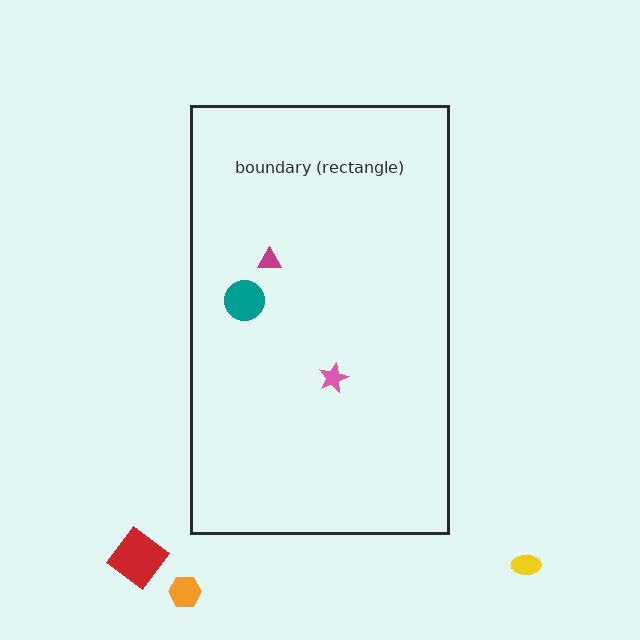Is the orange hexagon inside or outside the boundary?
Outside.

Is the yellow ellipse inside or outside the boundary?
Outside.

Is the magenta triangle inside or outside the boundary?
Inside.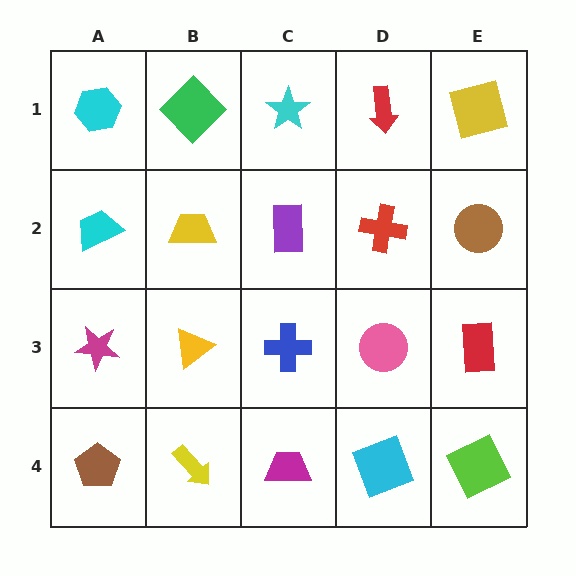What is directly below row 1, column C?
A purple rectangle.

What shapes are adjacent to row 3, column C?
A purple rectangle (row 2, column C), a magenta trapezoid (row 4, column C), a yellow triangle (row 3, column B), a pink circle (row 3, column D).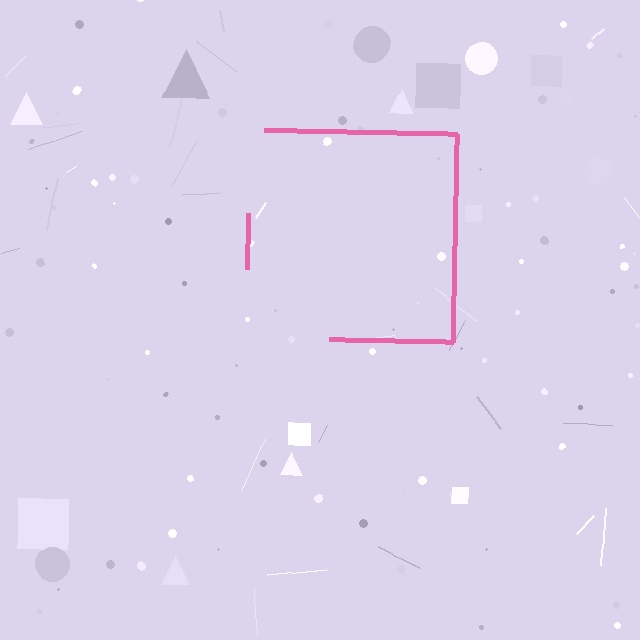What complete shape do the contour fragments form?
The contour fragments form a square.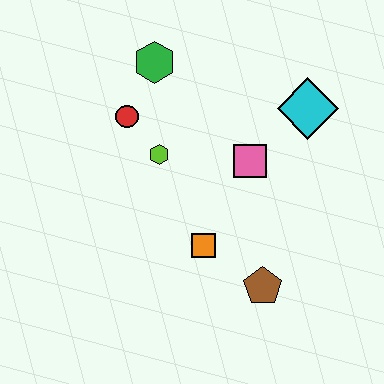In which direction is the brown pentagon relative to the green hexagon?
The brown pentagon is below the green hexagon.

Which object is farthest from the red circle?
The brown pentagon is farthest from the red circle.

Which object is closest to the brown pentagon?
The orange square is closest to the brown pentagon.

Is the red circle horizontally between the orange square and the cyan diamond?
No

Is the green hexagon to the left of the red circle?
No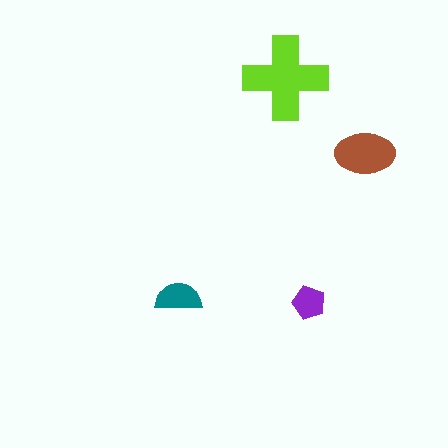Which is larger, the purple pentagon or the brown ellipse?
The brown ellipse.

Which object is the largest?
The lime cross.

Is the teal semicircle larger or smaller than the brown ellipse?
Smaller.